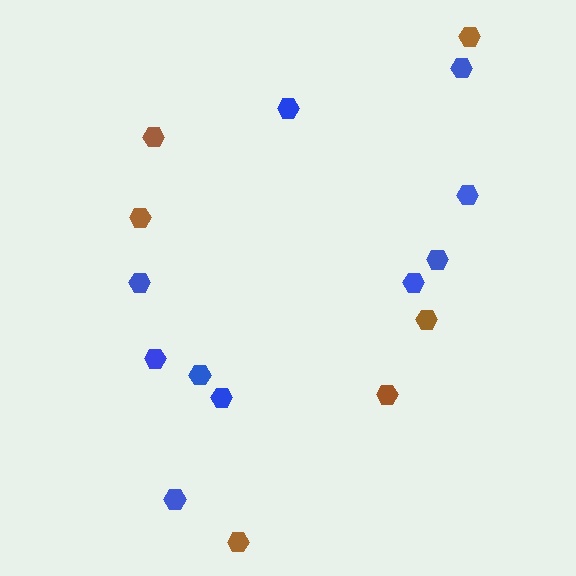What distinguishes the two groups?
There are 2 groups: one group of blue hexagons (10) and one group of brown hexagons (6).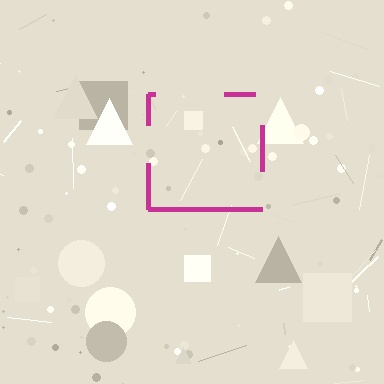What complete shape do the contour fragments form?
The contour fragments form a square.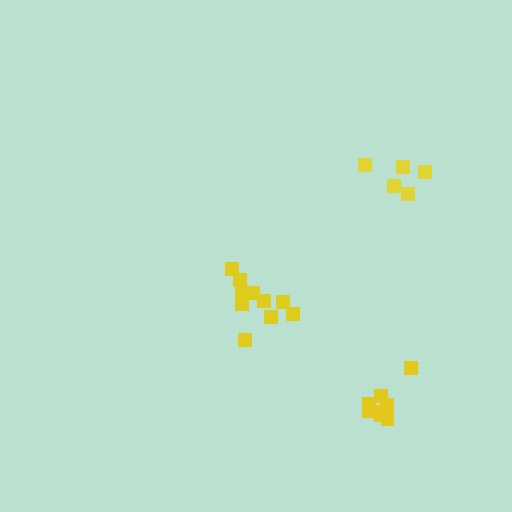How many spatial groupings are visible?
There are 3 spatial groupings.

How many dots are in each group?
Group 1: 8 dots, Group 2: 10 dots, Group 3: 5 dots (23 total).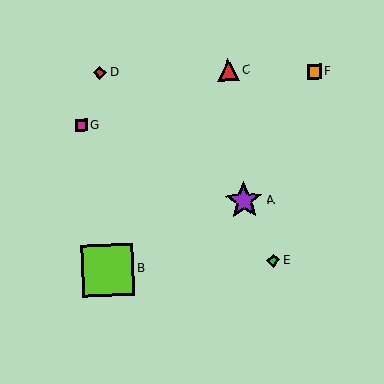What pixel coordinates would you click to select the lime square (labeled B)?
Click at (108, 270) to select the lime square B.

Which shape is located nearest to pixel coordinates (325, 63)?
The orange square (labeled F) at (314, 72) is nearest to that location.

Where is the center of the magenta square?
The center of the magenta square is at (81, 125).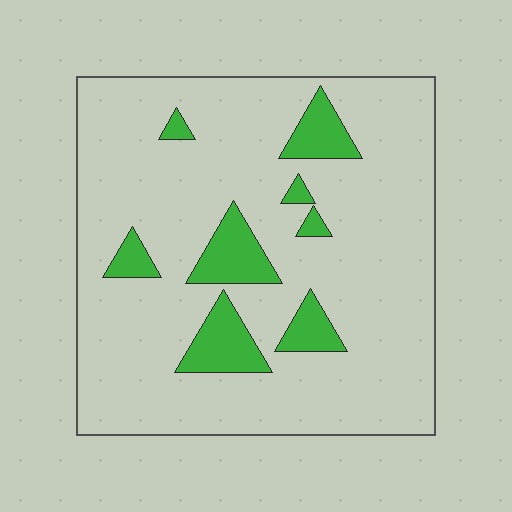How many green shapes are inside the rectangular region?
8.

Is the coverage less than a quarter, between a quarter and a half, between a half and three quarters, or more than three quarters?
Less than a quarter.